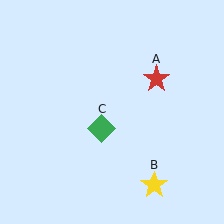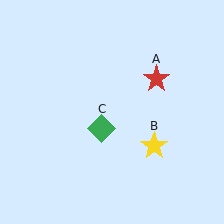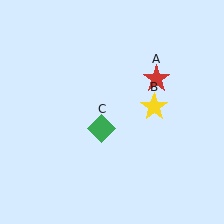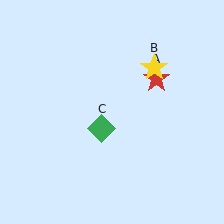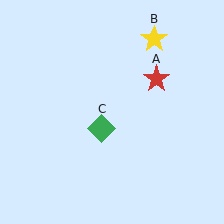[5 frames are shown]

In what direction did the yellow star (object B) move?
The yellow star (object B) moved up.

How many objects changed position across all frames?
1 object changed position: yellow star (object B).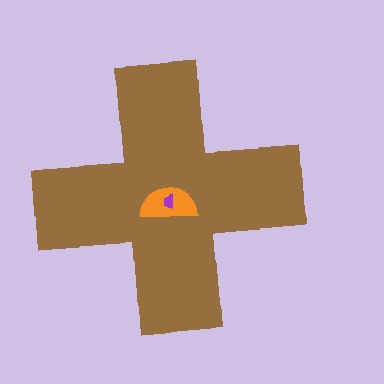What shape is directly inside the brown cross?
The orange semicircle.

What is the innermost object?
The purple trapezoid.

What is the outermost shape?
The brown cross.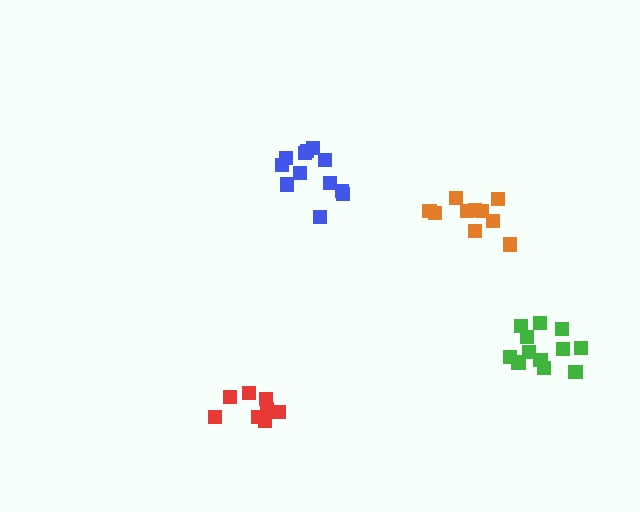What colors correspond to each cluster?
The clusters are colored: green, blue, orange, red.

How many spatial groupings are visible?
There are 4 spatial groupings.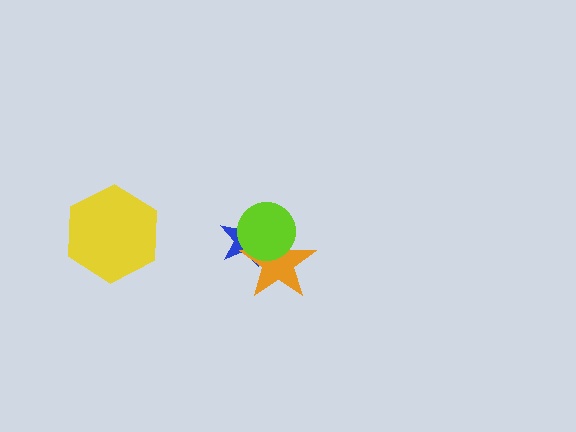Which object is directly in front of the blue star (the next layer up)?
The orange star is directly in front of the blue star.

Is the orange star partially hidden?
Yes, it is partially covered by another shape.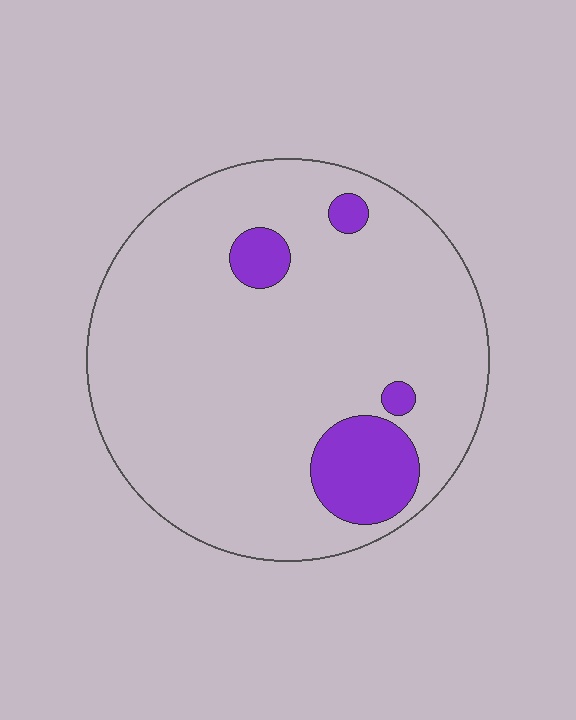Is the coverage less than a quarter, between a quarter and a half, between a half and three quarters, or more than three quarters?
Less than a quarter.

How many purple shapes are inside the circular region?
4.